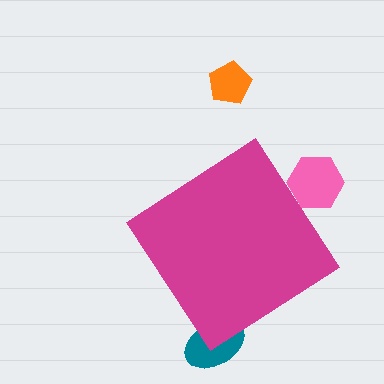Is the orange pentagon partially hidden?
No, the orange pentagon is fully visible.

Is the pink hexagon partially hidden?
Yes, the pink hexagon is partially hidden behind the magenta diamond.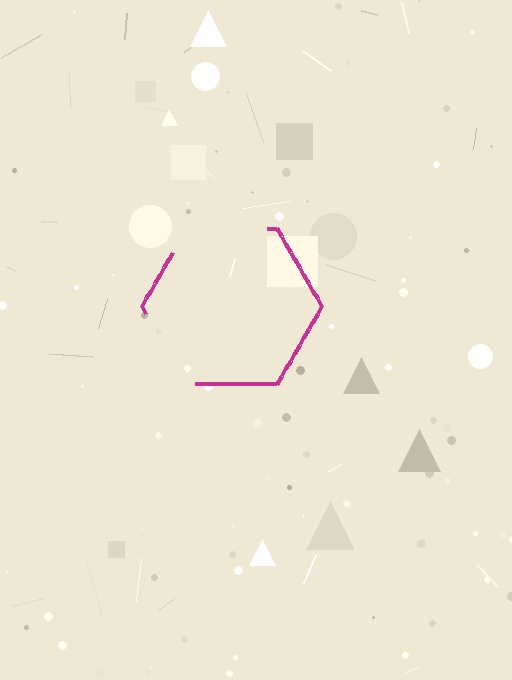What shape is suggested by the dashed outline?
The dashed outline suggests a hexagon.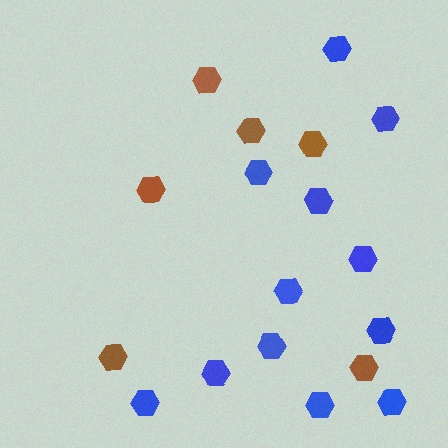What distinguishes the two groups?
There are 2 groups: one group of brown hexagons (6) and one group of blue hexagons (12).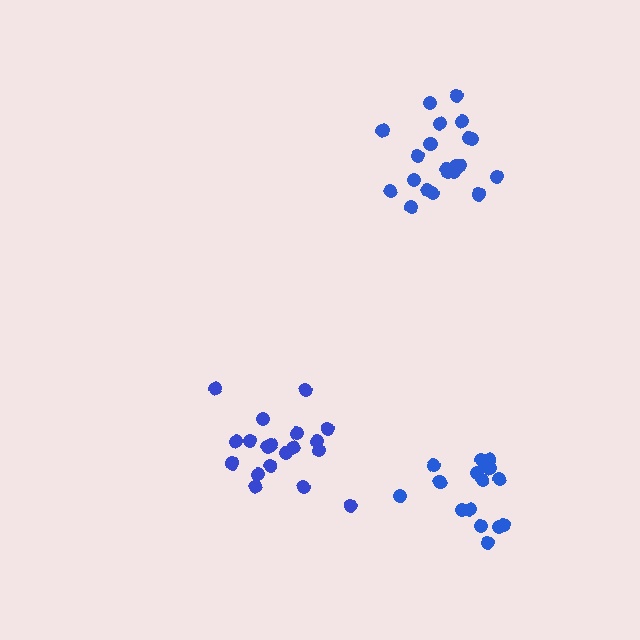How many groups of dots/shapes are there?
There are 3 groups.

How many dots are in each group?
Group 1: 21 dots, Group 2: 19 dots, Group 3: 16 dots (56 total).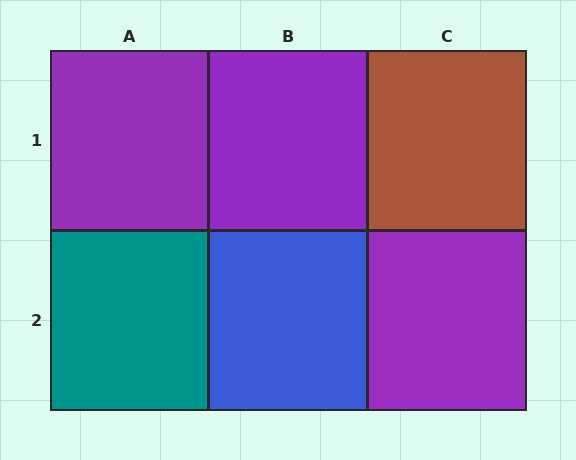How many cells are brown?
1 cell is brown.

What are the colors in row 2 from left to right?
Teal, blue, purple.